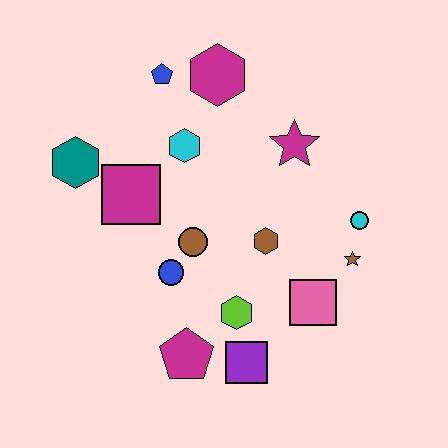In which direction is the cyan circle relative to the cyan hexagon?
The cyan circle is to the right of the cyan hexagon.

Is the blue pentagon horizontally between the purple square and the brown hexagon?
No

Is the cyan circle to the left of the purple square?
No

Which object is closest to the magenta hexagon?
The blue pentagon is closest to the magenta hexagon.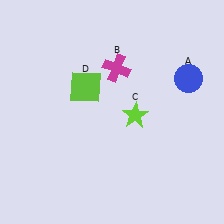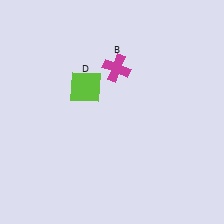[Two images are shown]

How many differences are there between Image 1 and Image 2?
There are 2 differences between the two images.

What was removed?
The blue circle (A), the lime star (C) were removed in Image 2.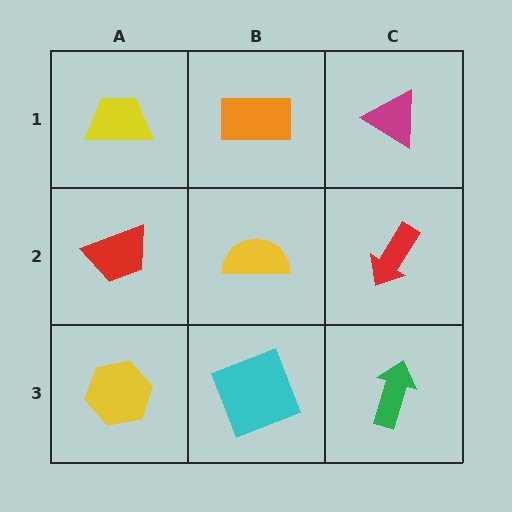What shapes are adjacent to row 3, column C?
A red arrow (row 2, column C), a cyan square (row 3, column B).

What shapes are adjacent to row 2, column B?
An orange rectangle (row 1, column B), a cyan square (row 3, column B), a red trapezoid (row 2, column A), a red arrow (row 2, column C).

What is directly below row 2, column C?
A green arrow.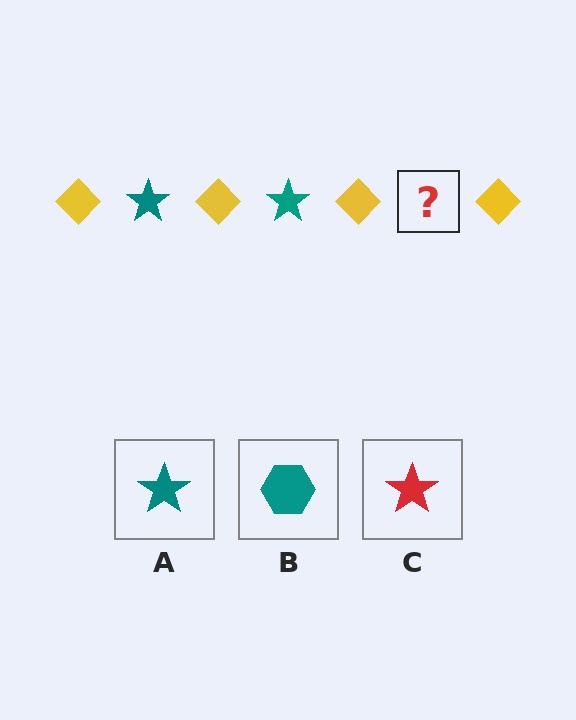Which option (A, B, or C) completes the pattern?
A.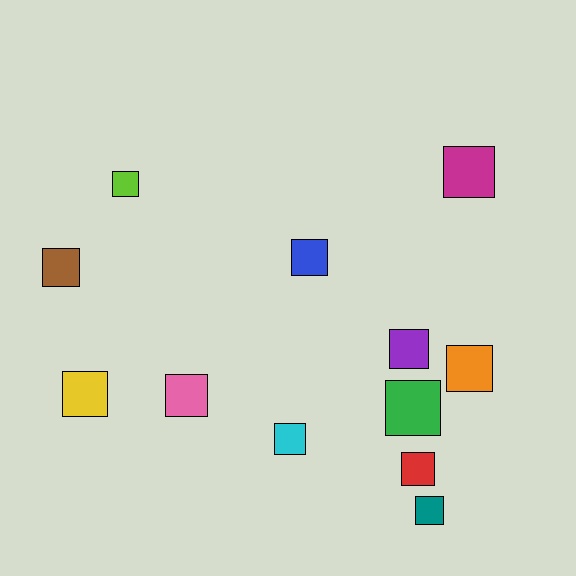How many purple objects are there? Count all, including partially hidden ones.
There is 1 purple object.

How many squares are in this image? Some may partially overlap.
There are 12 squares.